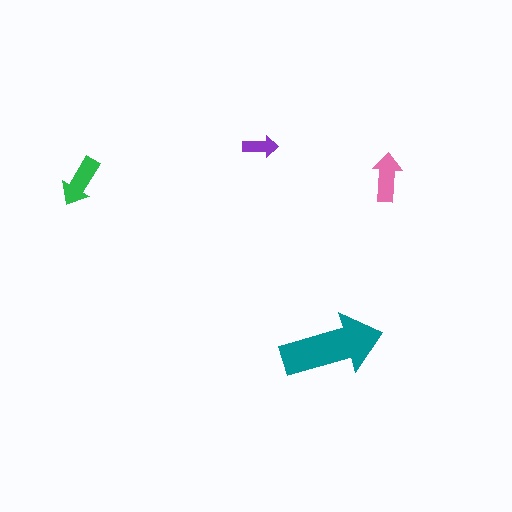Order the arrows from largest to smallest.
the teal one, the green one, the pink one, the purple one.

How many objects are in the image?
There are 4 objects in the image.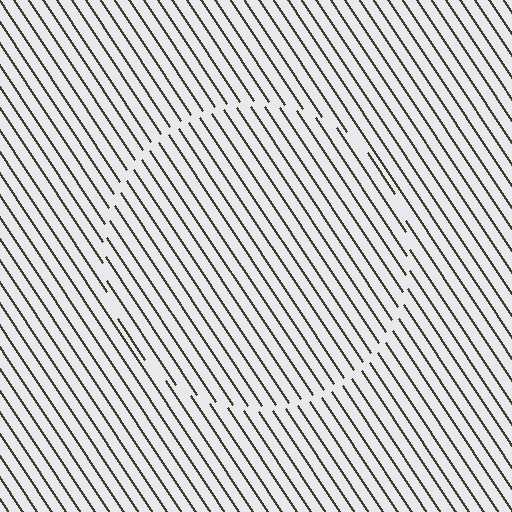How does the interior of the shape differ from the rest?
The interior of the shape contains the same grating, shifted by half a period — the contour is defined by the phase discontinuity where line-ends from the inner and outer gratings abut.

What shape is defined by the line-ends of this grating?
An illusory circle. The interior of the shape contains the same grating, shifted by half a period — the contour is defined by the phase discontinuity where line-ends from the inner and outer gratings abut.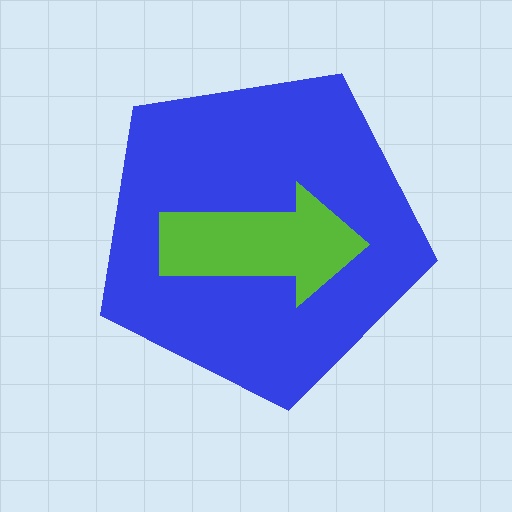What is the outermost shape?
The blue pentagon.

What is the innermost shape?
The lime arrow.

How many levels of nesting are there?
2.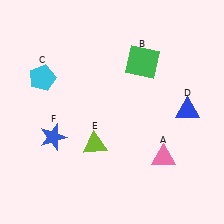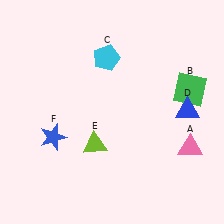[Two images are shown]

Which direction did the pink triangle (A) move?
The pink triangle (A) moved right.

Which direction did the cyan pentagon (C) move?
The cyan pentagon (C) moved right.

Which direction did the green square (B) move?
The green square (B) moved right.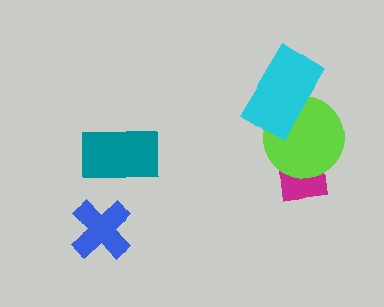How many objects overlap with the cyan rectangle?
1 object overlaps with the cyan rectangle.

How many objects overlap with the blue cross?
0 objects overlap with the blue cross.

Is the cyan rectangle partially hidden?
No, no other shape covers it.